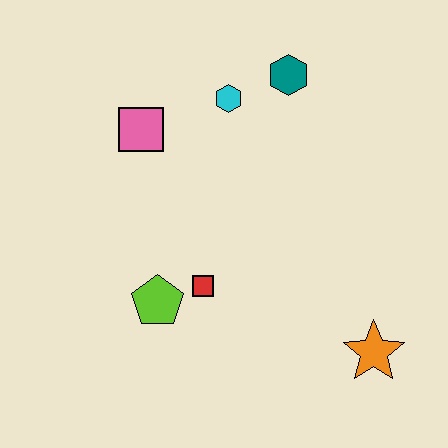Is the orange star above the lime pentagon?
No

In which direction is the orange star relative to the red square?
The orange star is to the right of the red square.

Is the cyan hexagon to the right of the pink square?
Yes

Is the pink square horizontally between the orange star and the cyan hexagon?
No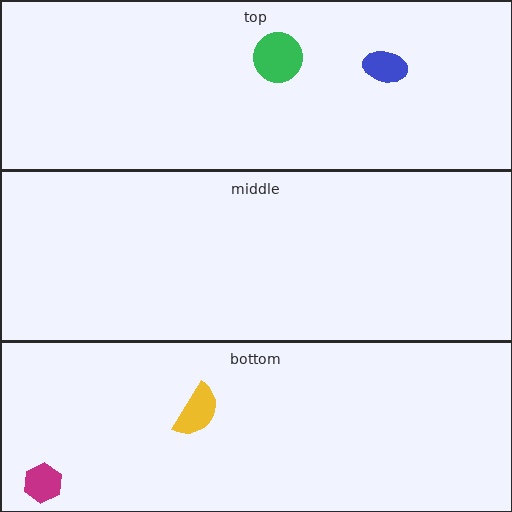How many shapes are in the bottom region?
2.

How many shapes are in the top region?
2.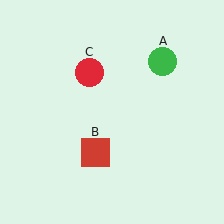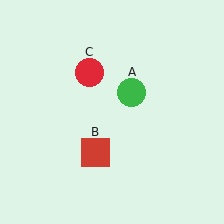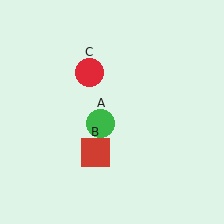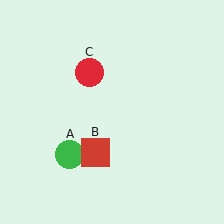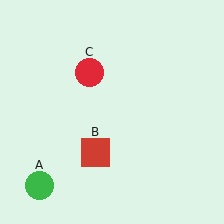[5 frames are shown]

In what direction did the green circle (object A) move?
The green circle (object A) moved down and to the left.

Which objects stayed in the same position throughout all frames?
Red square (object B) and red circle (object C) remained stationary.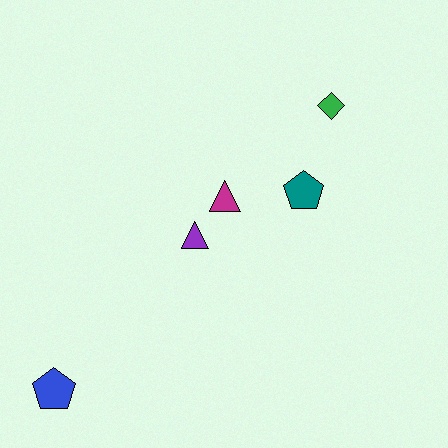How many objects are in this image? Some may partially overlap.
There are 5 objects.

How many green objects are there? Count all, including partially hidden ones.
There is 1 green object.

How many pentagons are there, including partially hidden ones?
There are 2 pentagons.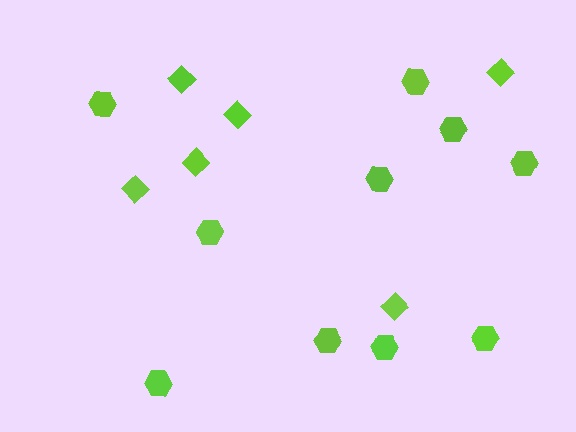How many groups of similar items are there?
There are 2 groups: one group of diamonds (6) and one group of hexagons (10).